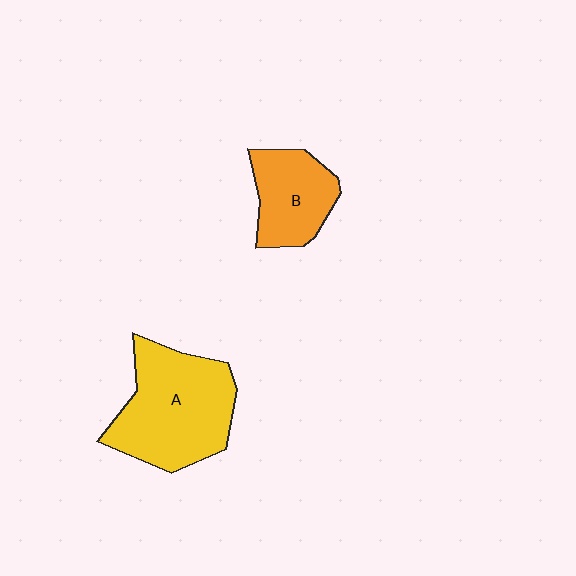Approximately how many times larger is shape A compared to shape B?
Approximately 1.7 times.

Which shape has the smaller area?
Shape B (orange).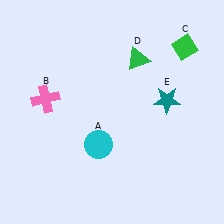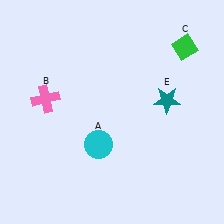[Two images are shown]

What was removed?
The green triangle (D) was removed in Image 2.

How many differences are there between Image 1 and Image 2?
There is 1 difference between the two images.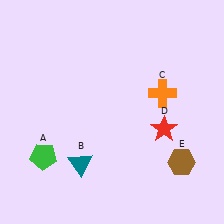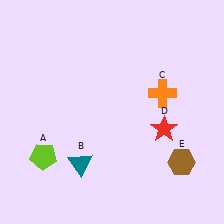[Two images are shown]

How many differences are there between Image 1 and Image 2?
There is 1 difference between the two images.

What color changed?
The pentagon (A) changed from green in Image 1 to lime in Image 2.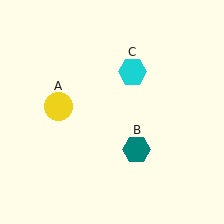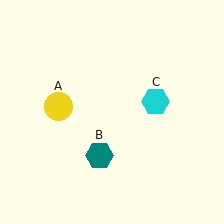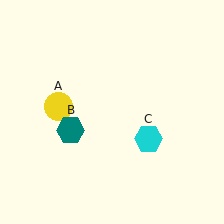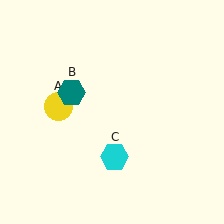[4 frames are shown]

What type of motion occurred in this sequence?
The teal hexagon (object B), cyan hexagon (object C) rotated clockwise around the center of the scene.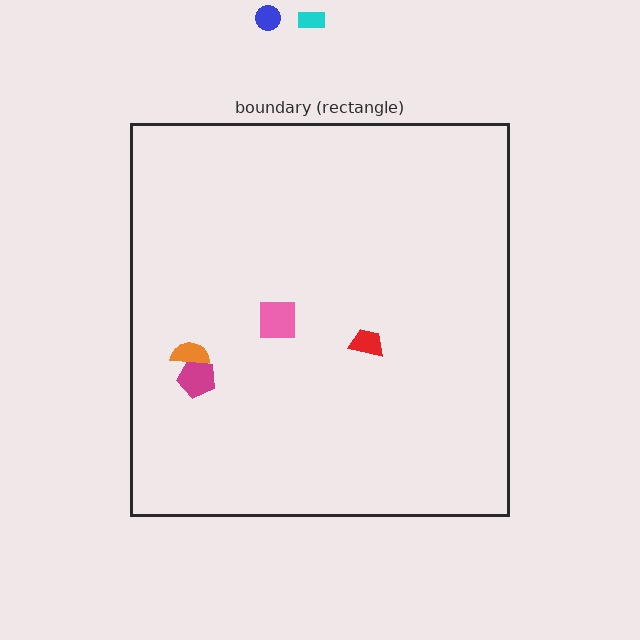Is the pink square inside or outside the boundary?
Inside.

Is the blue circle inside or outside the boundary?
Outside.